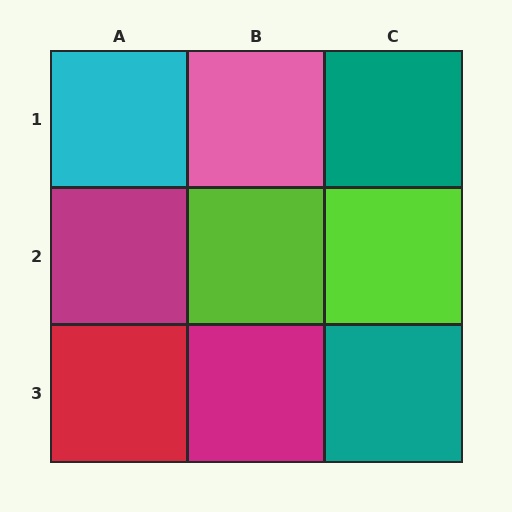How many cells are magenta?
2 cells are magenta.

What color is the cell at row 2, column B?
Lime.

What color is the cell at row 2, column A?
Magenta.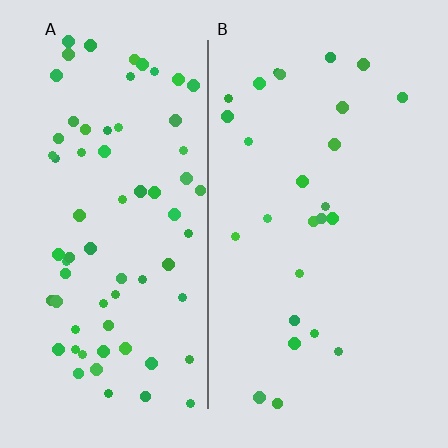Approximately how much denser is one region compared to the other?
Approximately 2.7× — region A over region B.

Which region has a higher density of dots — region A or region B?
A (the left).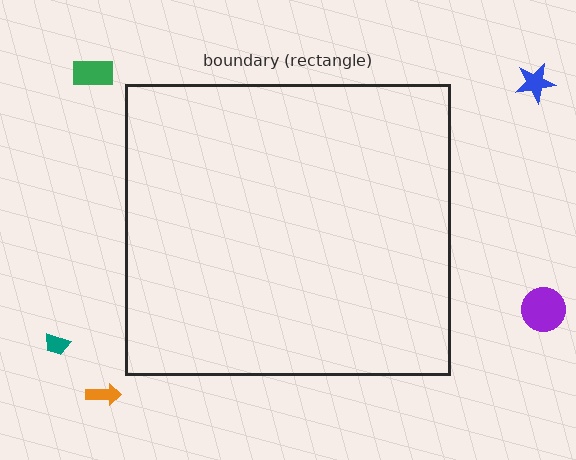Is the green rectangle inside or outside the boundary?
Outside.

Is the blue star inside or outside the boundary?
Outside.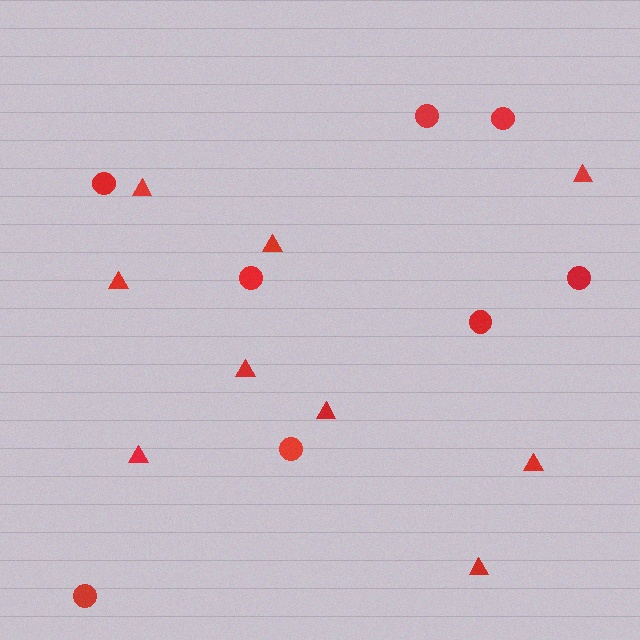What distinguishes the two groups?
There are 2 groups: one group of circles (8) and one group of triangles (9).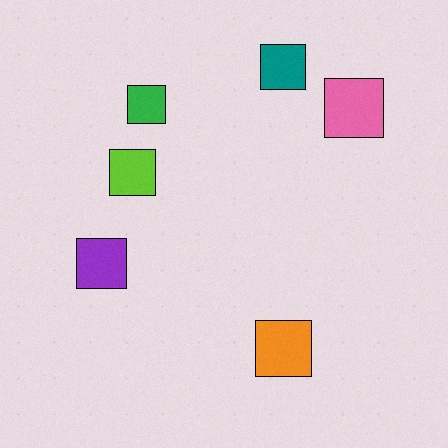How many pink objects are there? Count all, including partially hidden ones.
There is 1 pink object.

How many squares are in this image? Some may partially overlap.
There are 6 squares.